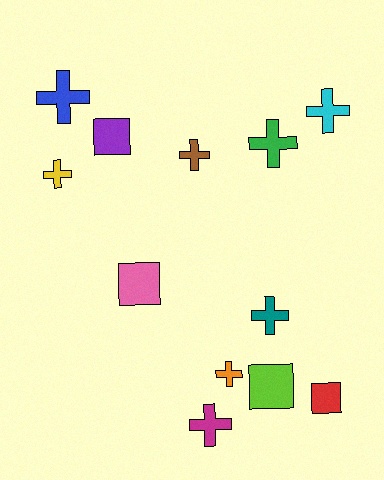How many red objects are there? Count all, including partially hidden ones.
There is 1 red object.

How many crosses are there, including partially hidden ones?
There are 8 crosses.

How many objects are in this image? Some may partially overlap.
There are 12 objects.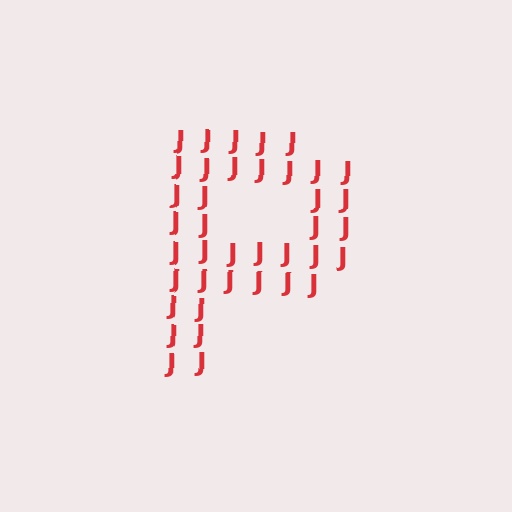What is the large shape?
The large shape is the letter P.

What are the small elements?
The small elements are letter J's.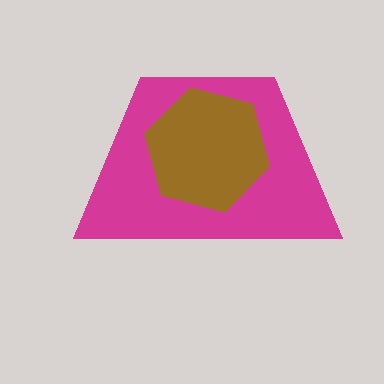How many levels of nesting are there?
2.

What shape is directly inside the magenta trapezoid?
The brown hexagon.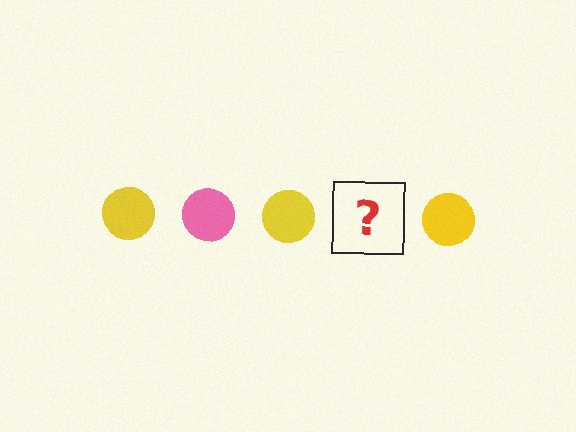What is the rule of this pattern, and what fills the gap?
The rule is that the pattern cycles through yellow, pink circles. The gap should be filled with a pink circle.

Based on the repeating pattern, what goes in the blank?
The blank should be a pink circle.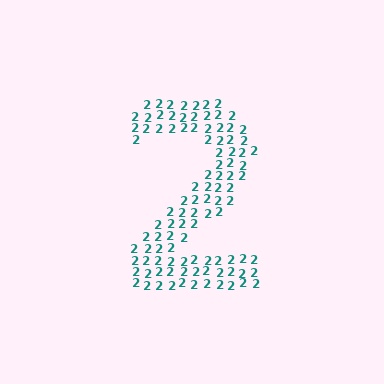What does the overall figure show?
The overall figure shows the digit 2.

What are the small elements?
The small elements are digit 2's.